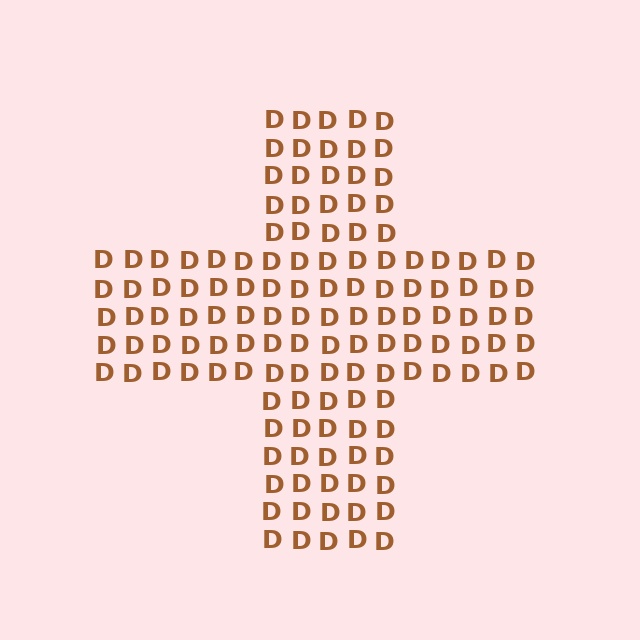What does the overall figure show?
The overall figure shows a cross.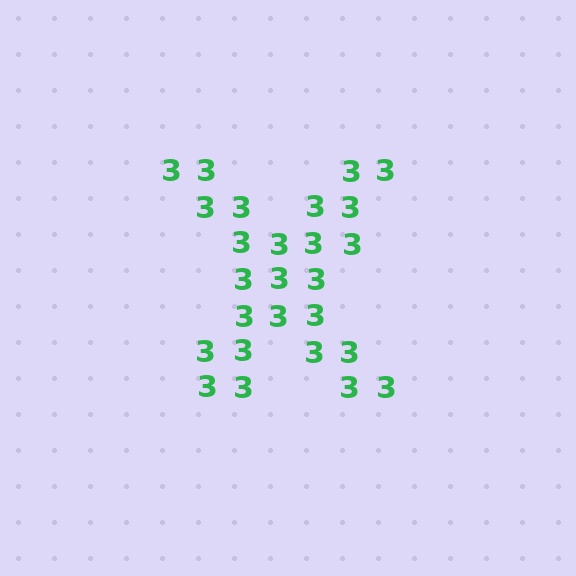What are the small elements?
The small elements are digit 3's.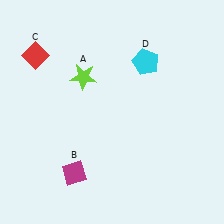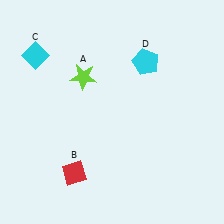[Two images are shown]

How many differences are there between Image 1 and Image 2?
There are 2 differences between the two images.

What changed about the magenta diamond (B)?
In Image 1, B is magenta. In Image 2, it changed to red.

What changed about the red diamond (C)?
In Image 1, C is red. In Image 2, it changed to cyan.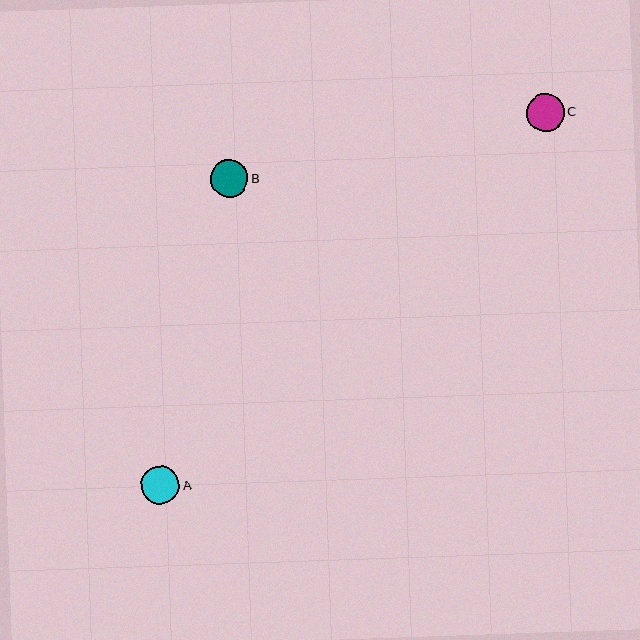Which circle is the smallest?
Circle C is the smallest with a size of approximately 37 pixels.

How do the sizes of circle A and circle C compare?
Circle A and circle C are approximately the same size.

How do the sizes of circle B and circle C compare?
Circle B and circle C are approximately the same size.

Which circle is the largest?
Circle A is the largest with a size of approximately 38 pixels.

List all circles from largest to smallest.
From largest to smallest: A, B, C.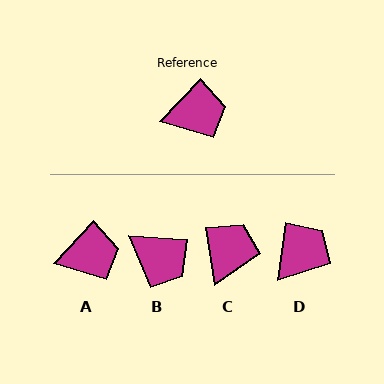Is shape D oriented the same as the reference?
No, it is off by about 35 degrees.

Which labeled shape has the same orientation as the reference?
A.